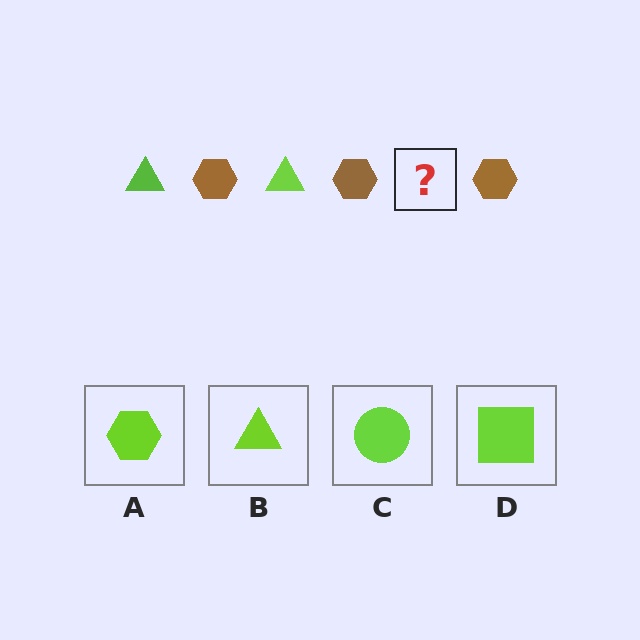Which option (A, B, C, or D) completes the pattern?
B.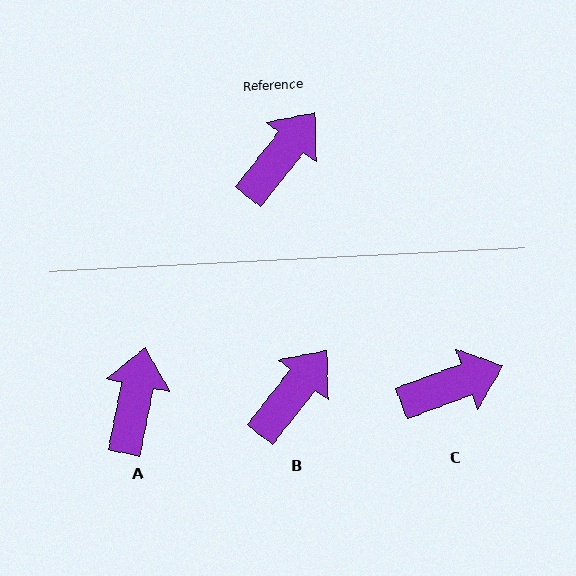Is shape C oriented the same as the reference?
No, it is off by about 31 degrees.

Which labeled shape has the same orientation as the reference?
B.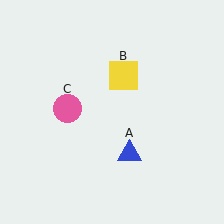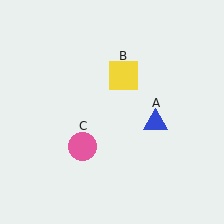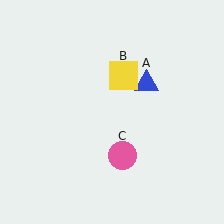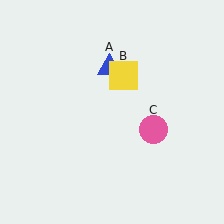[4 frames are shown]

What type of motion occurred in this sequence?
The blue triangle (object A), pink circle (object C) rotated counterclockwise around the center of the scene.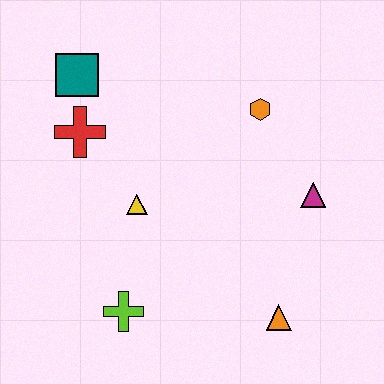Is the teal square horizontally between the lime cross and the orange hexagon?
No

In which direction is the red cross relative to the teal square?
The red cross is below the teal square.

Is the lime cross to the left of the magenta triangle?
Yes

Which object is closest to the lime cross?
The yellow triangle is closest to the lime cross.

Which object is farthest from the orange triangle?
The teal square is farthest from the orange triangle.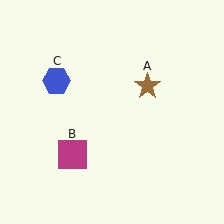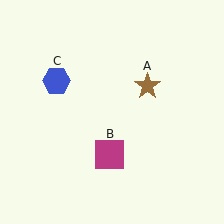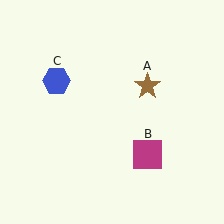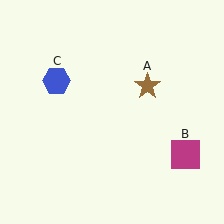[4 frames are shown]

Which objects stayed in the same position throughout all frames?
Brown star (object A) and blue hexagon (object C) remained stationary.